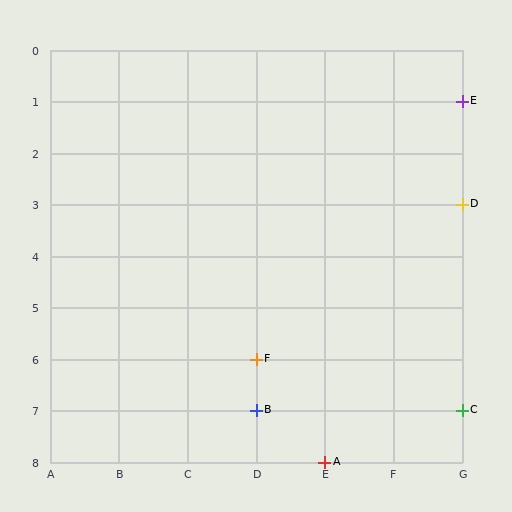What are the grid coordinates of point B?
Point B is at grid coordinates (D, 7).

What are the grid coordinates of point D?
Point D is at grid coordinates (G, 3).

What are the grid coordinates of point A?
Point A is at grid coordinates (E, 8).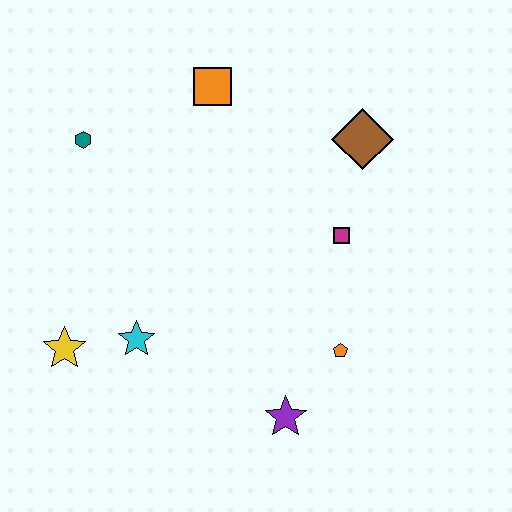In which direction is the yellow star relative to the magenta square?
The yellow star is to the left of the magenta square.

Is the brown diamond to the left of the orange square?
No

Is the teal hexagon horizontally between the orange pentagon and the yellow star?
Yes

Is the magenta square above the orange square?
No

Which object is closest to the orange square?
The teal hexagon is closest to the orange square.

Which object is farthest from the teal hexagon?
The purple star is farthest from the teal hexagon.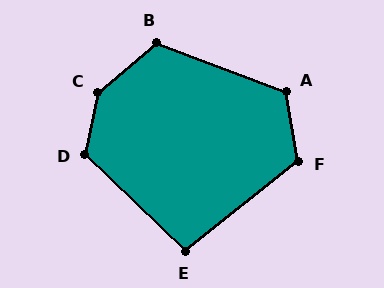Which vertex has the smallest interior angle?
E, at approximately 98 degrees.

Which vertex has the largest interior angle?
C, at approximately 142 degrees.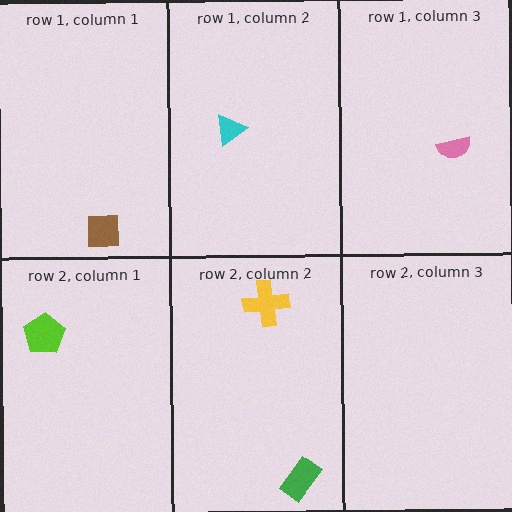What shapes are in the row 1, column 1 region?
The brown square.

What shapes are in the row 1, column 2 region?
The cyan triangle.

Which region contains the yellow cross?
The row 2, column 2 region.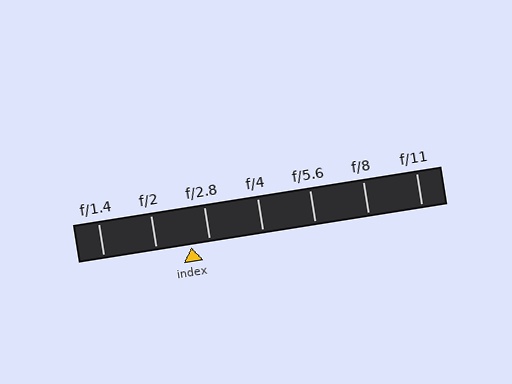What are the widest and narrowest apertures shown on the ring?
The widest aperture shown is f/1.4 and the narrowest is f/11.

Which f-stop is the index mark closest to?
The index mark is closest to f/2.8.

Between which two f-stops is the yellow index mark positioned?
The index mark is between f/2 and f/2.8.